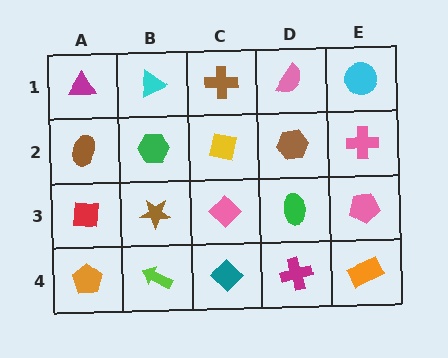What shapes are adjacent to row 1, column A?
A brown ellipse (row 2, column A), a cyan triangle (row 1, column B).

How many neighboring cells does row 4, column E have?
2.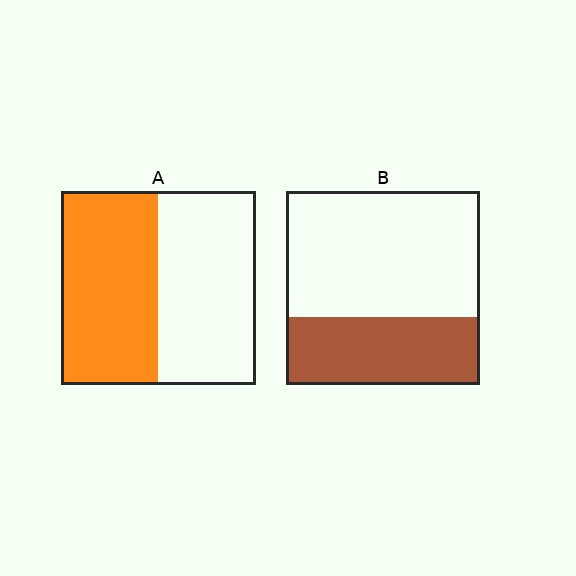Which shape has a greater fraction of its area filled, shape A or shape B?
Shape A.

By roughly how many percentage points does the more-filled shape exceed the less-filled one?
By roughly 15 percentage points (A over B).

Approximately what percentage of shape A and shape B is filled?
A is approximately 50% and B is approximately 35%.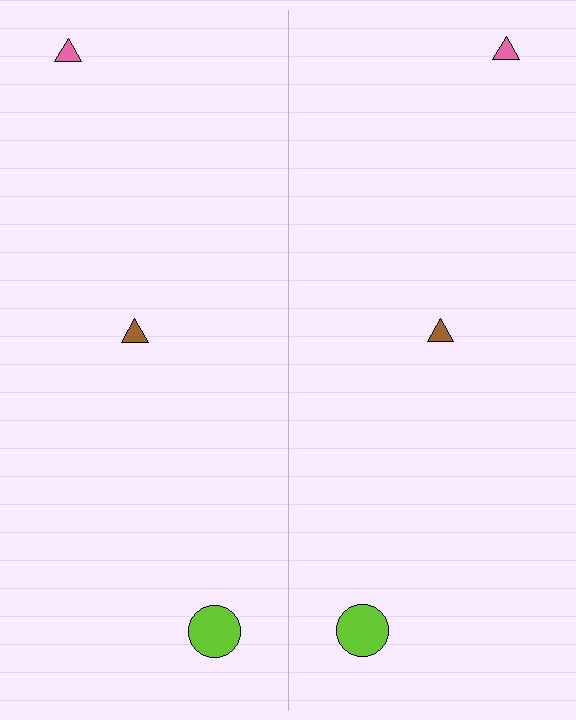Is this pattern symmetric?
Yes, this pattern has bilateral (reflection) symmetry.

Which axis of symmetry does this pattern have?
The pattern has a vertical axis of symmetry running through the center of the image.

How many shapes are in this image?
There are 6 shapes in this image.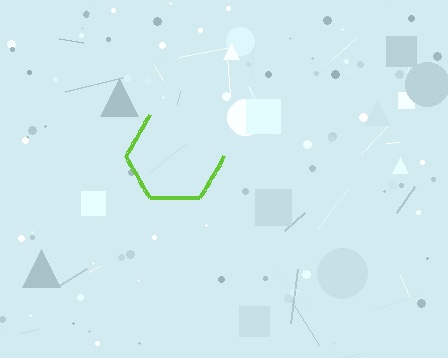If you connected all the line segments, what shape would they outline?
They would outline a hexagon.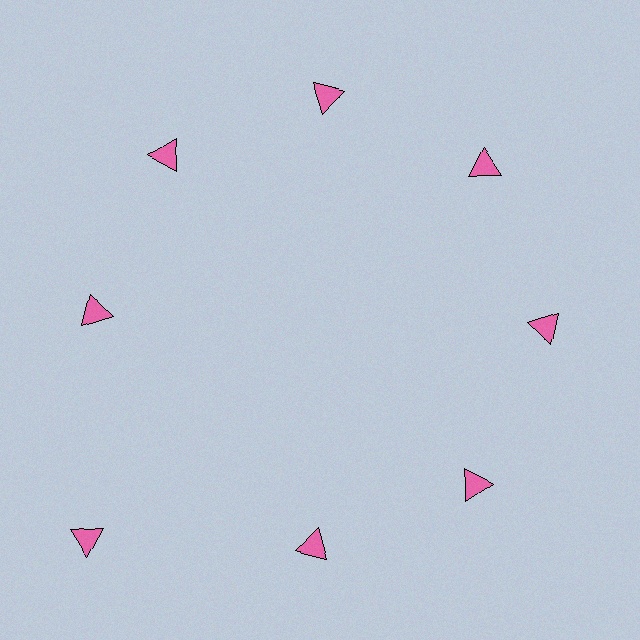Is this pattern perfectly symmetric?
No. The 8 pink triangles are arranged in a ring, but one element near the 8 o'clock position is pushed outward from the center, breaking the 8-fold rotational symmetry.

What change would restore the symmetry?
The symmetry would be restored by moving it inward, back onto the ring so that all 8 triangles sit at equal angles and equal distance from the center.